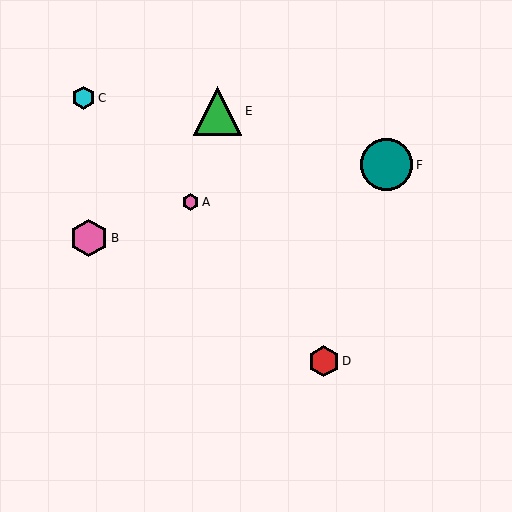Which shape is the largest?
The teal circle (labeled F) is the largest.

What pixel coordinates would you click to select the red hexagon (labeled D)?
Click at (324, 361) to select the red hexagon D.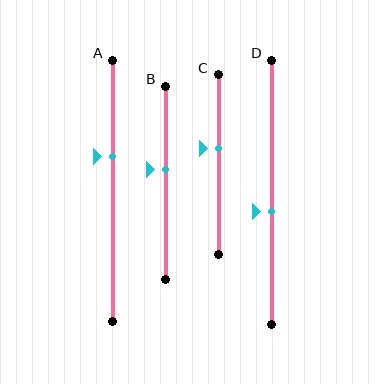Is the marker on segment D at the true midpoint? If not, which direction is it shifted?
No, the marker on segment D is shifted downward by about 7% of the segment length.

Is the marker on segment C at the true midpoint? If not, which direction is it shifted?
No, the marker on segment C is shifted upward by about 9% of the segment length.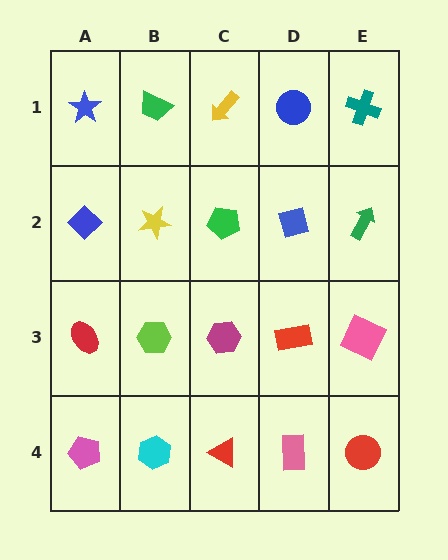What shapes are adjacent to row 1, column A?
A blue diamond (row 2, column A), a green trapezoid (row 1, column B).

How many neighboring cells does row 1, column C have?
3.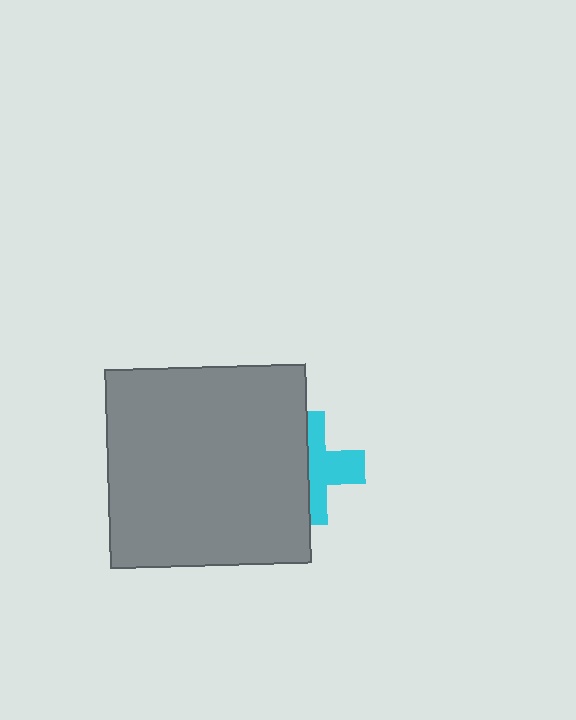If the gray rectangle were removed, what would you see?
You would see the complete cyan cross.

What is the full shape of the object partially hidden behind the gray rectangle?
The partially hidden object is a cyan cross.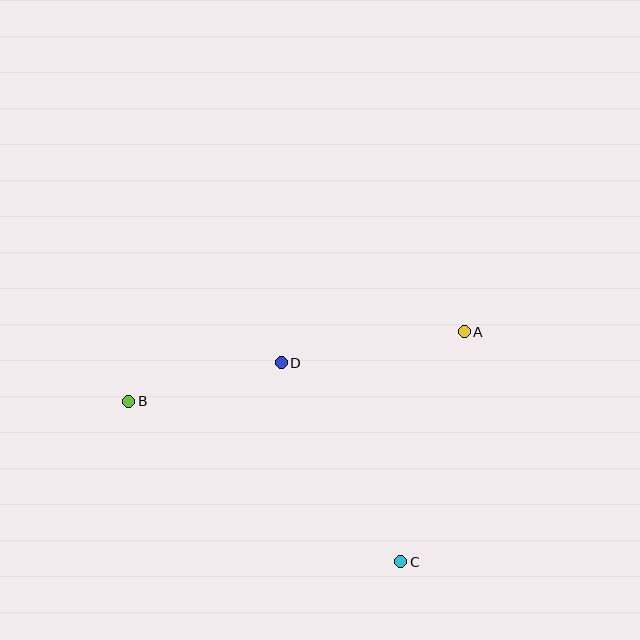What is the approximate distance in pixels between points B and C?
The distance between B and C is approximately 316 pixels.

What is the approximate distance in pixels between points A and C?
The distance between A and C is approximately 238 pixels.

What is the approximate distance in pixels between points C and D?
The distance between C and D is approximately 232 pixels.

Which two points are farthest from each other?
Points A and B are farthest from each other.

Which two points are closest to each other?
Points B and D are closest to each other.